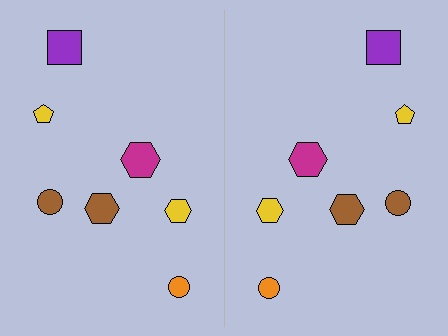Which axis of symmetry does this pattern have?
The pattern has a vertical axis of symmetry running through the center of the image.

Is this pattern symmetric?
Yes, this pattern has bilateral (reflection) symmetry.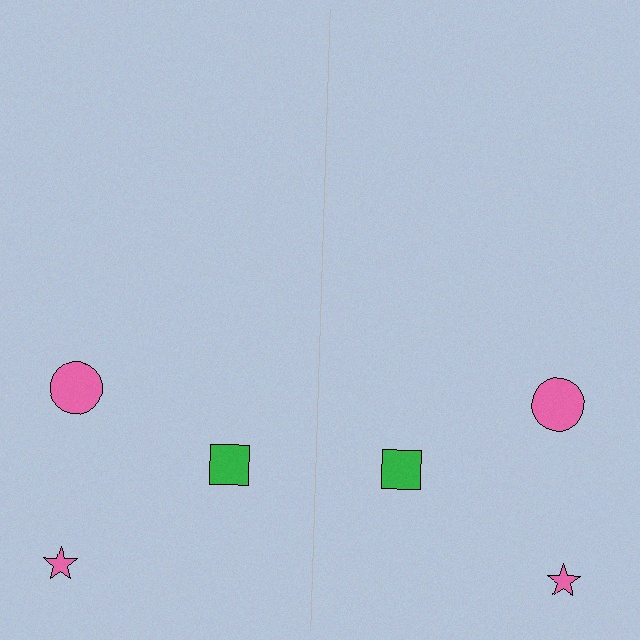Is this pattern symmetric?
Yes, this pattern has bilateral (reflection) symmetry.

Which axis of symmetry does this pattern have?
The pattern has a vertical axis of symmetry running through the center of the image.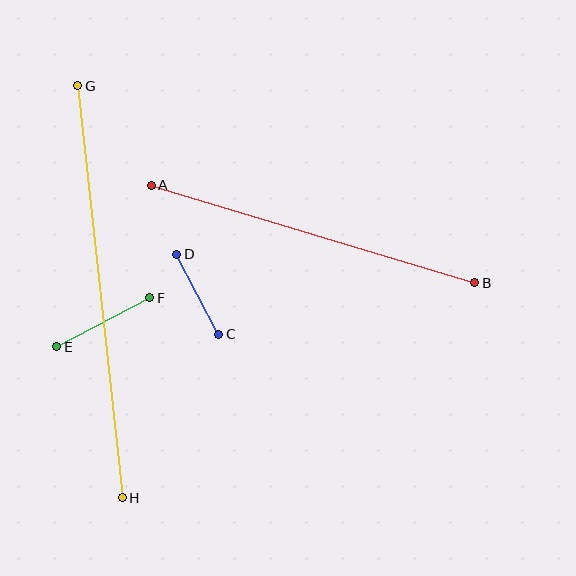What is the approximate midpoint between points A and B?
The midpoint is at approximately (313, 234) pixels.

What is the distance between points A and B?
The distance is approximately 338 pixels.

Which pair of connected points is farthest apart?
Points G and H are farthest apart.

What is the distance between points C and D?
The distance is approximately 90 pixels.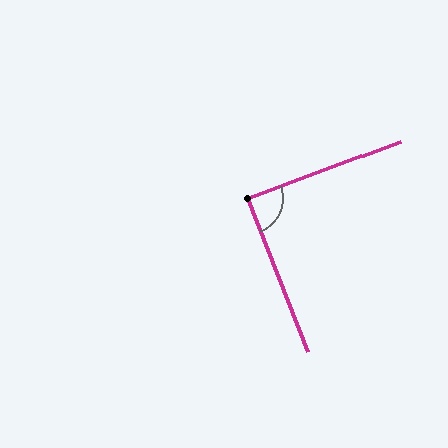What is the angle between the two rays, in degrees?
Approximately 89 degrees.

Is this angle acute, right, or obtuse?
It is approximately a right angle.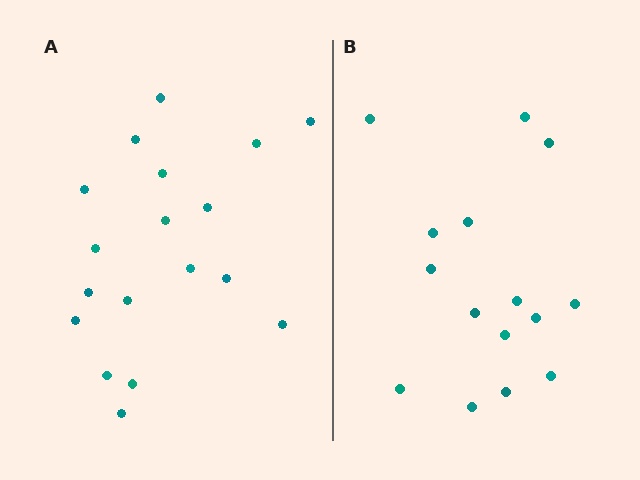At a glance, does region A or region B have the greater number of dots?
Region A (the left region) has more dots.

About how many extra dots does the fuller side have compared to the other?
Region A has just a few more — roughly 2 or 3 more dots than region B.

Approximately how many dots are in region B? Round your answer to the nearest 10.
About 20 dots. (The exact count is 15, which rounds to 20.)